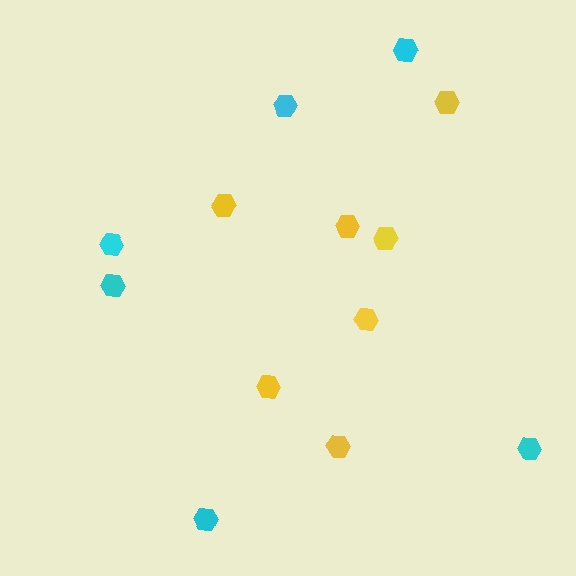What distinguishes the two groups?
There are 2 groups: one group of cyan hexagons (6) and one group of yellow hexagons (7).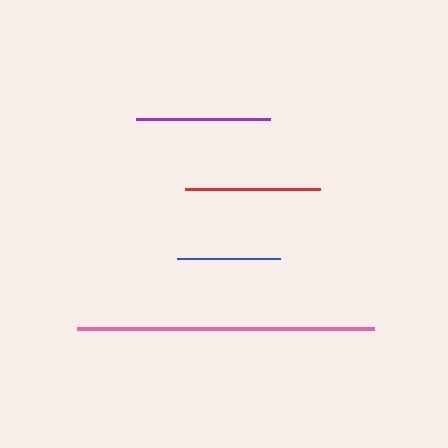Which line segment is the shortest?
The blue line is the shortest at approximately 102 pixels.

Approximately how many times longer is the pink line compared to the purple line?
The pink line is approximately 2.2 times the length of the purple line.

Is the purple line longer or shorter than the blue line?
The purple line is longer than the blue line.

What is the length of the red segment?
The red segment is approximately 134 pixels long.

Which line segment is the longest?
The pink line is the longest at approximately 297 pixels.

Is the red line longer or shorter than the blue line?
The red line is longer than the blue line.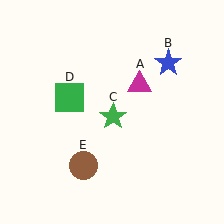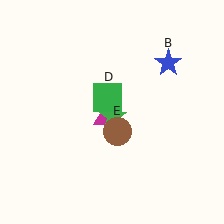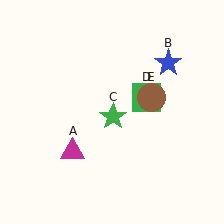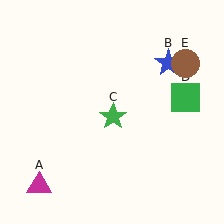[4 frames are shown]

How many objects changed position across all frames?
3 objects changed position: magenta triangle (object A), green square (object D), brown circle (object E).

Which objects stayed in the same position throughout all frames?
Blue star (object B) and green star (object C) remained stationary.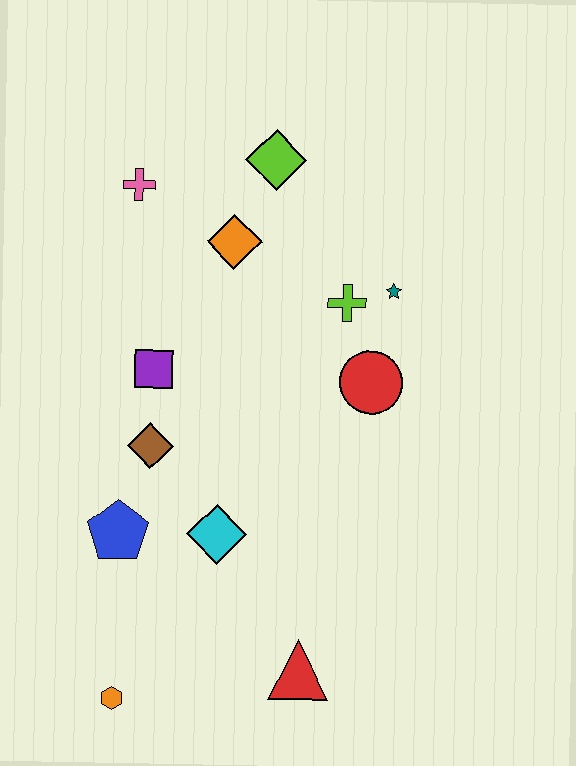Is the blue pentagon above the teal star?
No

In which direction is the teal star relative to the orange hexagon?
The teal star is above the orange hexagon.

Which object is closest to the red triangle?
The cyan diamond is closest to the red triangle.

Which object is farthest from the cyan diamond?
The lime diamond is farthest from the cyan diamond.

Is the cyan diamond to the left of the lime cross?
Yes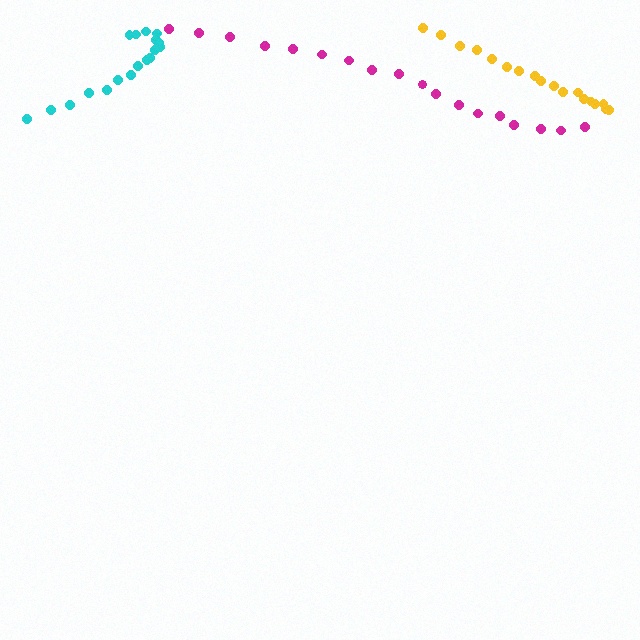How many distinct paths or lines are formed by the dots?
There are 3 distinct paths.